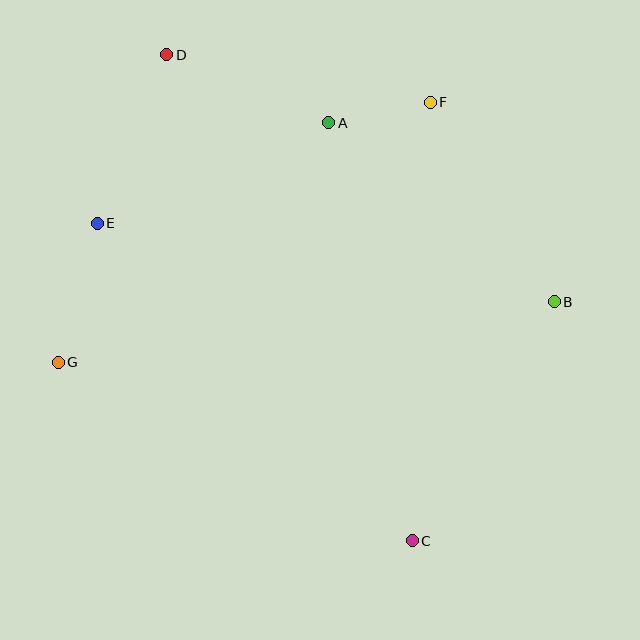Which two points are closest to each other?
Points A and F are closest to each other.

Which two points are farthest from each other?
Points C and D are farthest from each other.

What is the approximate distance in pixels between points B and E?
The distance between B and E is approximately 464 pixels.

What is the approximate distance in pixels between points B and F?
The distance between B and F is approximately 235 pixels.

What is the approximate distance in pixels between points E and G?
The distance between E and G is approximately 144 pixels.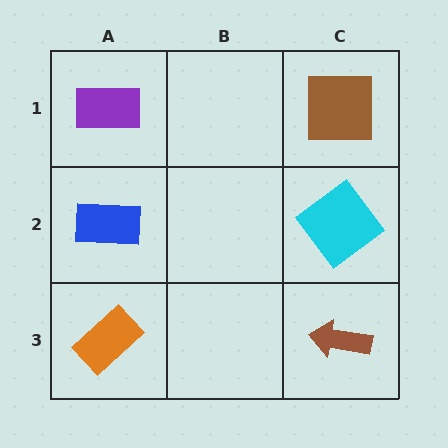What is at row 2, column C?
A cyan diamond.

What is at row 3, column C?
A brown arrow.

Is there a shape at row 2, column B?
No, that cell is empty.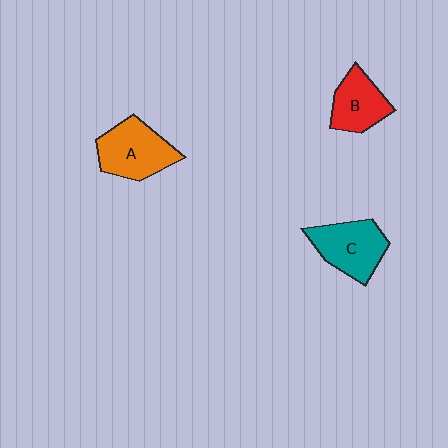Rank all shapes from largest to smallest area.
From largest to smallest: A (orange), C (teal), B (red).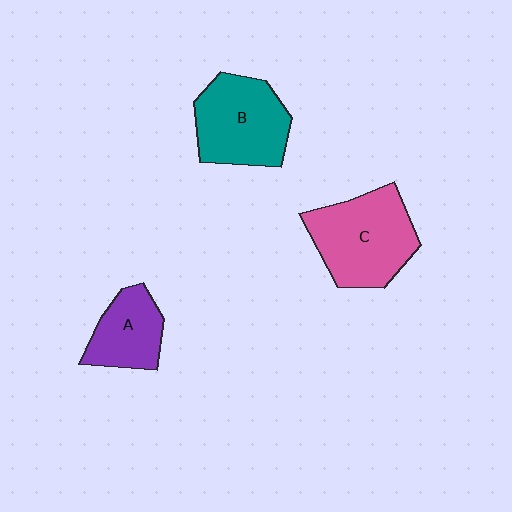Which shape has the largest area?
Shape C (pink).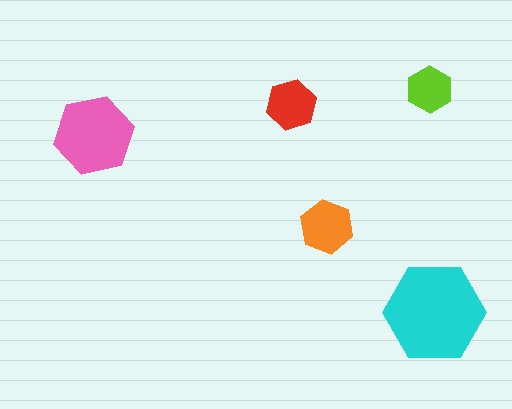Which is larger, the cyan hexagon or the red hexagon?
The cyan one.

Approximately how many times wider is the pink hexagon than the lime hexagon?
About 1.5 times wider.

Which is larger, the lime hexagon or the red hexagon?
The red one.